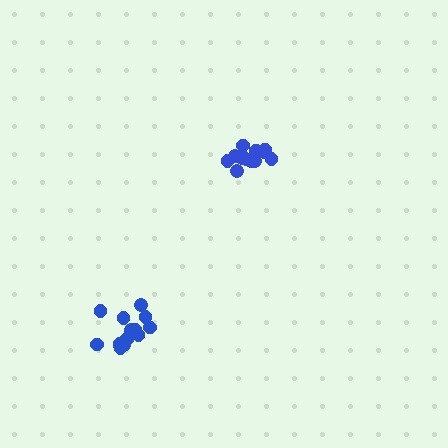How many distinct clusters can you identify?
There are 2 distinct clusters.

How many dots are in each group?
Group 1: 13 dots, Group 2: 15 dots (28 total).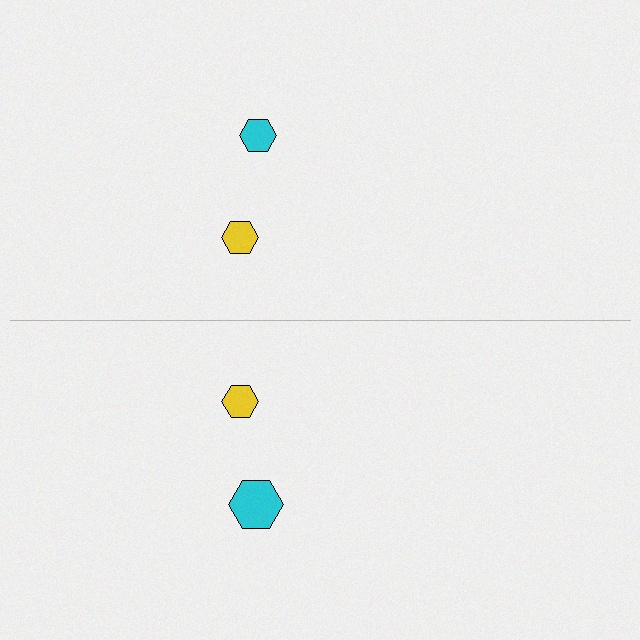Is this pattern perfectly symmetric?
No, the pattern is not perfectly symmetric. The cyan hexagon on the bottom side has a different size than its mirror counterpart.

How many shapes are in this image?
There are 4 shapes in this image.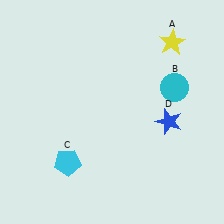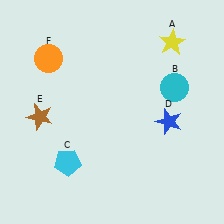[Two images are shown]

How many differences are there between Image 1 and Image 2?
There are 2 differences between the two images.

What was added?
A brown star (E), an orange circle (F) were added in Image 2.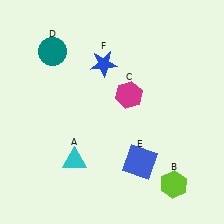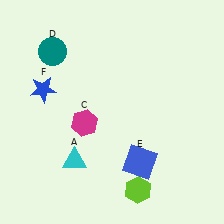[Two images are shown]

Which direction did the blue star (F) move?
The blue star (F) moved left.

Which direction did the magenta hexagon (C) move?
The magenta hexagon (C) moved left.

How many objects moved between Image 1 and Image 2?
3 objects moved between the two images.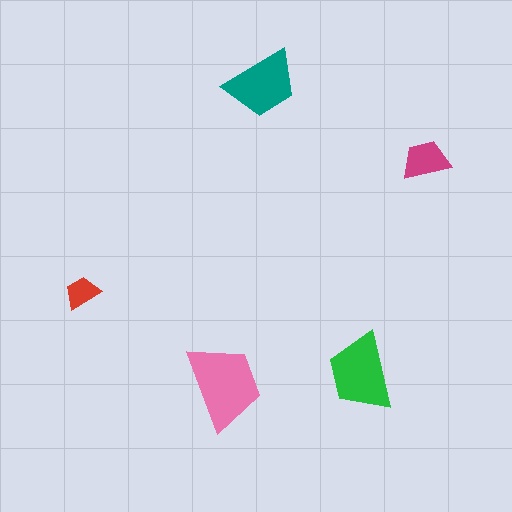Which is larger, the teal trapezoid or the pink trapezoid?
The pink one.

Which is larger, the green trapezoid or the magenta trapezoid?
The green one.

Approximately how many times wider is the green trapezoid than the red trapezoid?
About 2 times wider.